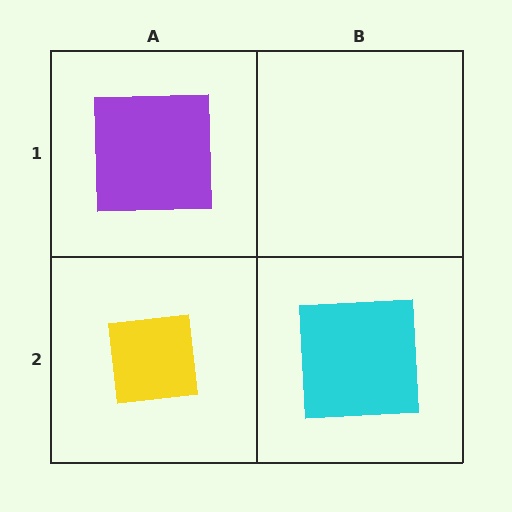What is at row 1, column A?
A purple square.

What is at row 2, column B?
A cyan square.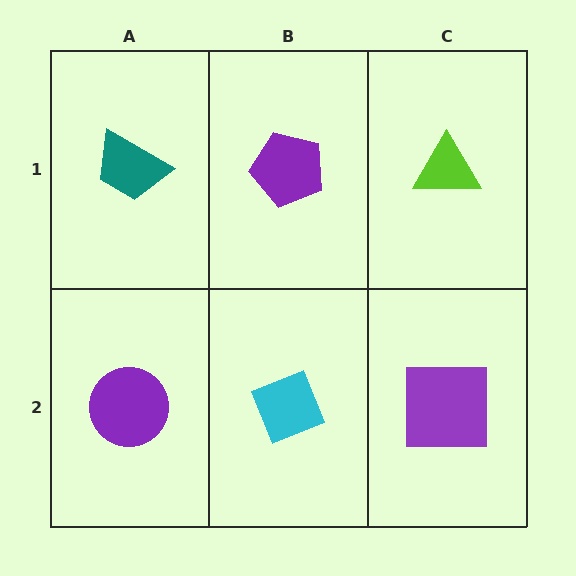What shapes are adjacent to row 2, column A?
A teal trapezoid (row 1, column A), a cyan diamond (row 2, column B).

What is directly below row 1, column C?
A purple square.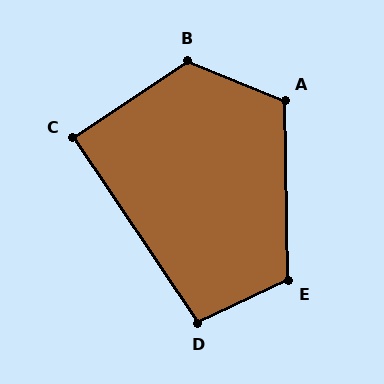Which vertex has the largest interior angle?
B, at approximately 125 degrees.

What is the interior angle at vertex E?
Approximately 114 degrees (obtuse).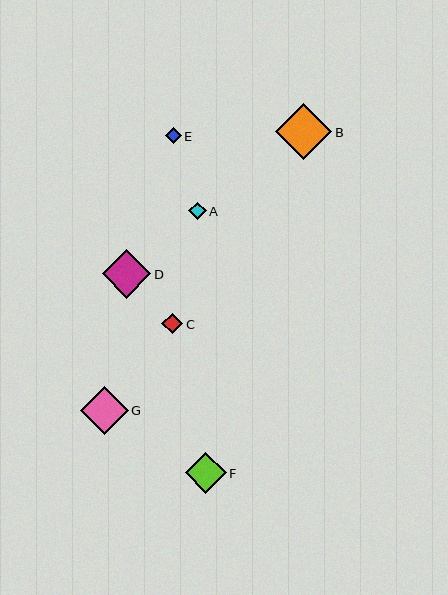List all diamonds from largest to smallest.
From largest to smallest: B, D, G, F, C, A, E.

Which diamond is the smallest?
Diamond E is the smallest with a size of approximately 16 pixels.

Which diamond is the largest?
Diamond B is the largest with a size of approximately 56 pixels.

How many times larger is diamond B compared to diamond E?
Diamond B is approximately 3.5 times the size of diamond E.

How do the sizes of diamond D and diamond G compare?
Diamond D and diamond G are approximately the same size.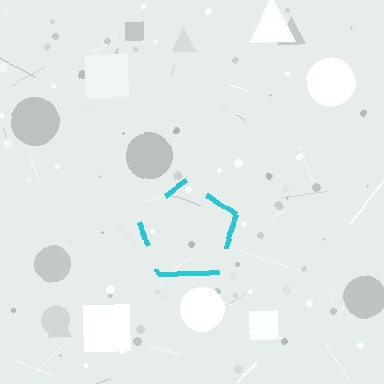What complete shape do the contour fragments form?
The contour fragments form a pentagon.